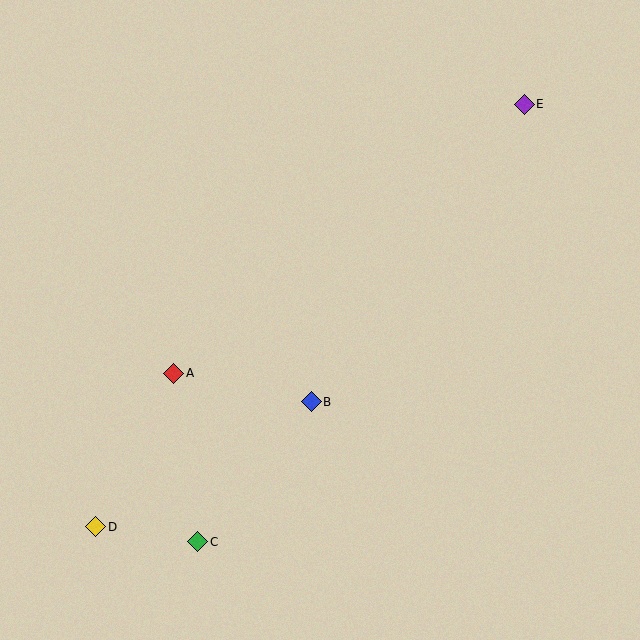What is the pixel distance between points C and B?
The distance between C and B is 180 pixels.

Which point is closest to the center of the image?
Point B at (311, 402) is closest to the center.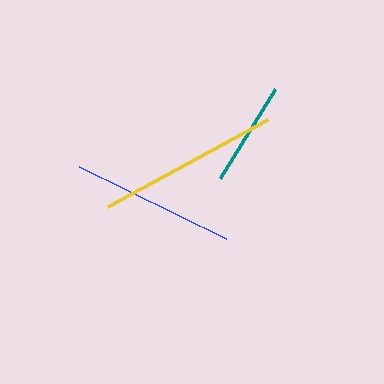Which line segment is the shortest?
The teal line is the shortest at approximately 104 pixels.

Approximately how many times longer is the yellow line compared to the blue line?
The yellow line is approximately 1.1 times the length of the blue line.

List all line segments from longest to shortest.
From longest to shortest: yellow, blue, teal.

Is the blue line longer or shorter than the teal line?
The blue line is longer than the teal line.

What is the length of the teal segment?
The teal segment is approximately 104 pixels long.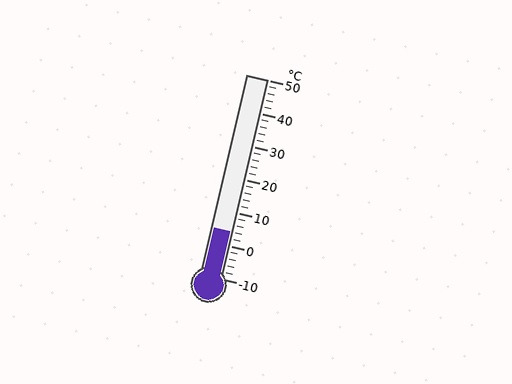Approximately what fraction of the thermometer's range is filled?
The thermometer is filled to approximately 25% of its range.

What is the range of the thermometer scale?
The thermometer scale ranges from -10°C to 50°C.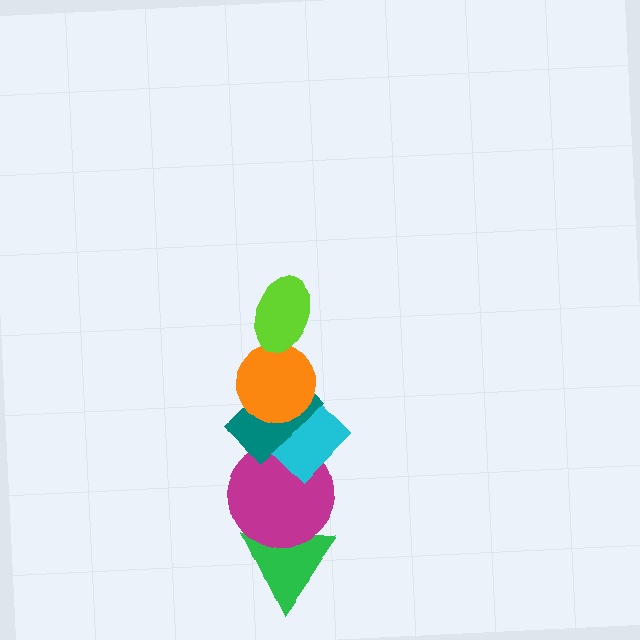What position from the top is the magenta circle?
The magenta circle is 5th from the top.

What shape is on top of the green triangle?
The magenta circle is on top of the green triangle.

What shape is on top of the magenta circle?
The cyan diamond is on top of the magenta circle.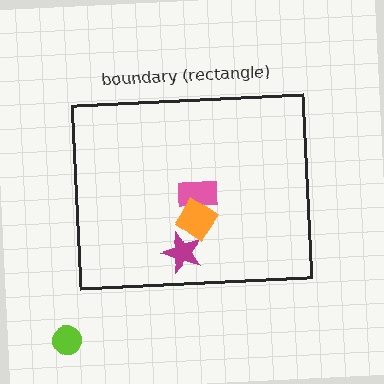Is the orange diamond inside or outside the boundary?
Inside.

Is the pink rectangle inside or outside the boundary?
Inside.